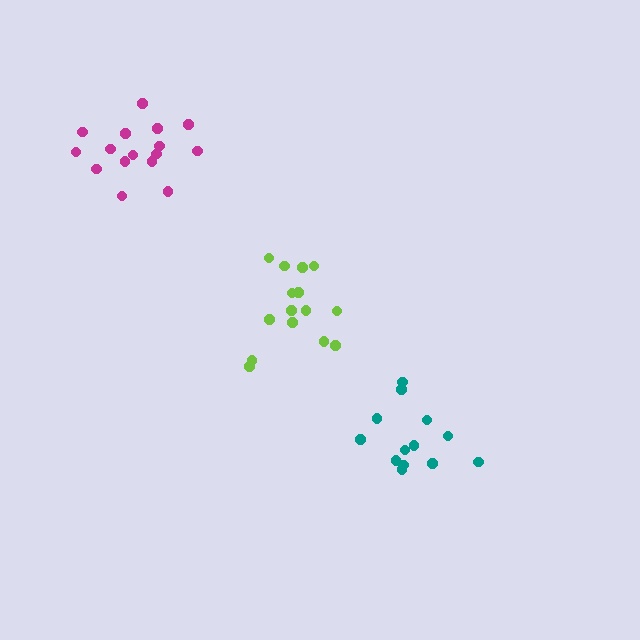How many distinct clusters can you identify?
There are 3 distinct clusters.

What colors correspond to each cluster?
The clusters are colored: teal, magenta, lime.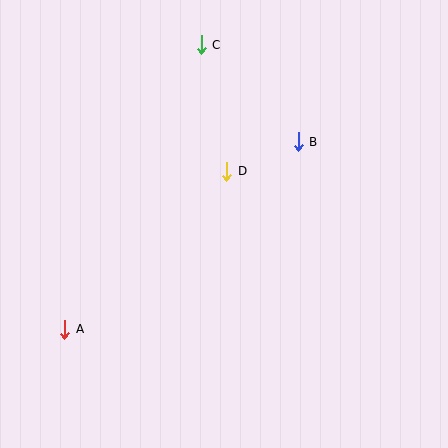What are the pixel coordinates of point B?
Point B is at (298, 142).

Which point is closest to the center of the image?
Point D at (227, 171) is closest to the center.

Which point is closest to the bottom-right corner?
Point B is closest to the bottom-right corner.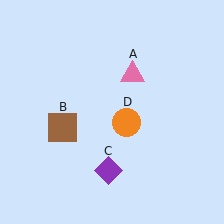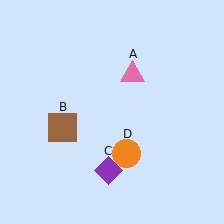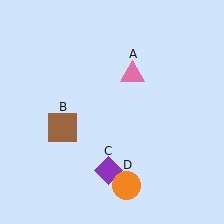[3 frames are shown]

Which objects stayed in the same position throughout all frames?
Pink triangle (object A) and brown square (object B) and purple diamond (object C) remained stationary.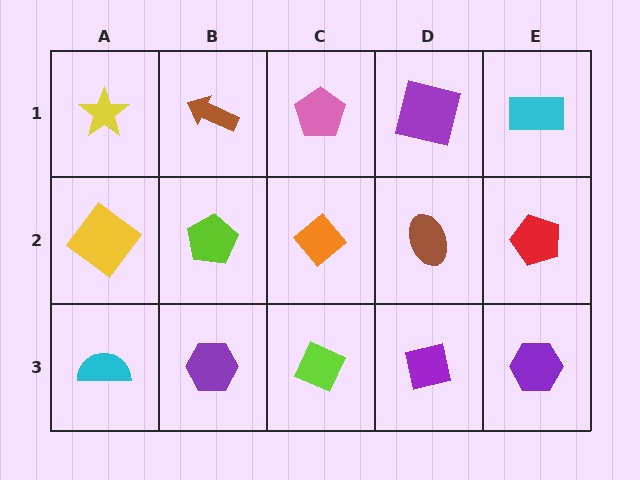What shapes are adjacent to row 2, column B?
A brown arrow (row 1, column B), a purple hexagon (row 3, column B), a yellow diamond (row 2, column A), an orange diamond (row 2, column C).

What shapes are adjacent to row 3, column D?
A brown ellipse (row 2, column D), a lime diamond (row 3, column C), a purple hexagon (row 3, column E).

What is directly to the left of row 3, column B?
A cyan semicircle.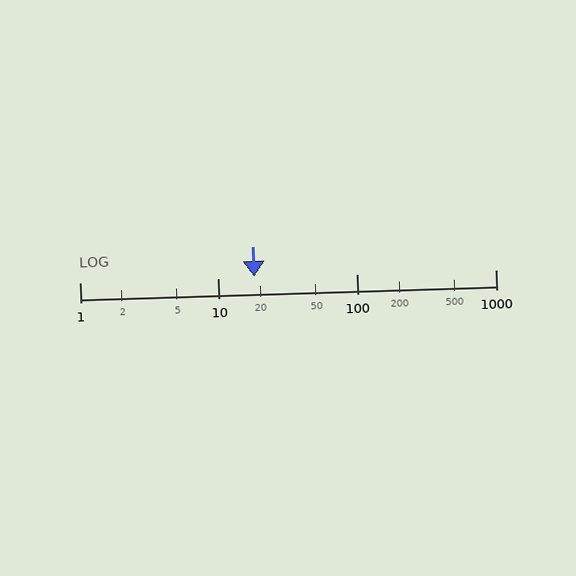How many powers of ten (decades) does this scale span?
The scale spans 3 decades, from 1 to 1000.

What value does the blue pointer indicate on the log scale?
The pointer indicates approximately 18.